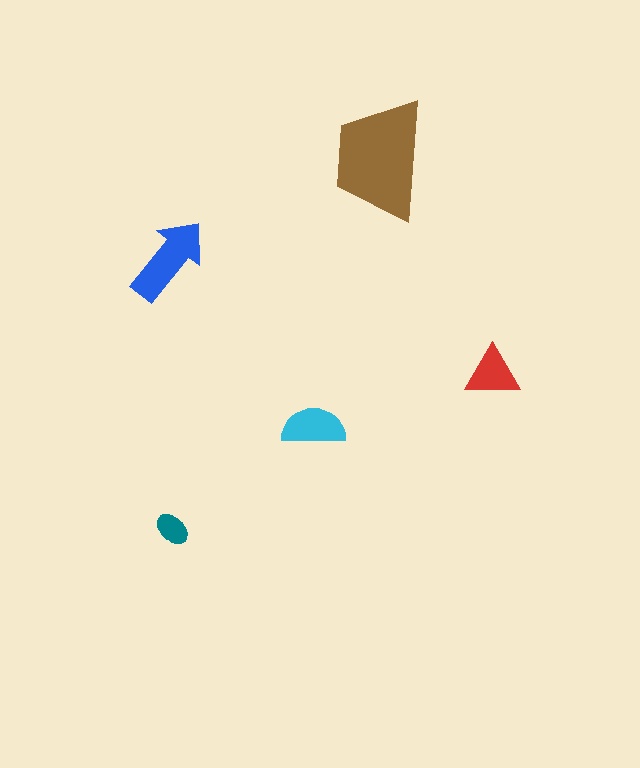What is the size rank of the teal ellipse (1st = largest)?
5th.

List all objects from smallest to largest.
The teal ellipse, the red triangle, the cyan semicircle, the blue arrow, the brown trapezoid.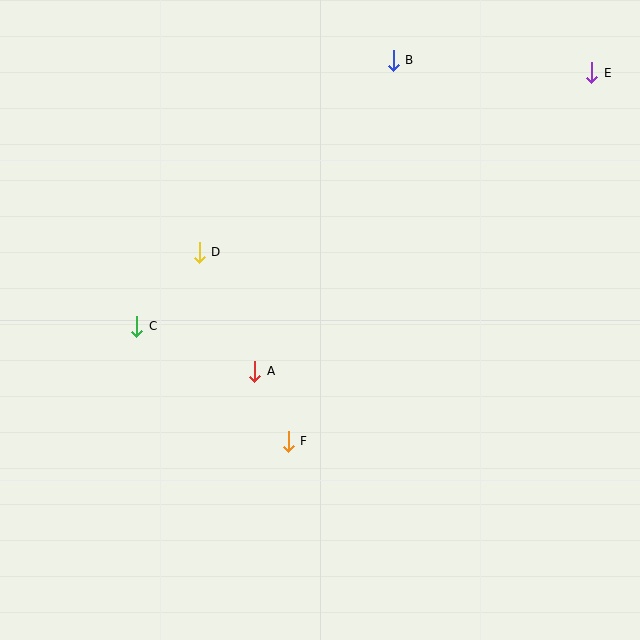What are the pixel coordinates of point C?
Point C is at (137, 326).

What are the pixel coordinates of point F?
Point F is at (288, 441).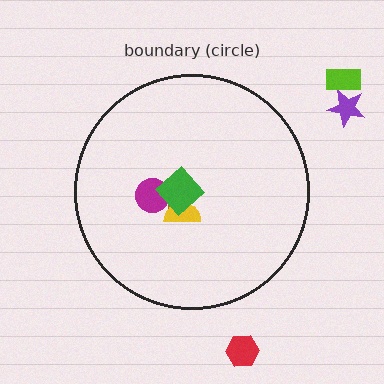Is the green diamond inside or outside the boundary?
Inside.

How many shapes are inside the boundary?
4 inside, 3 outside.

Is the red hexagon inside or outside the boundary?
Outside.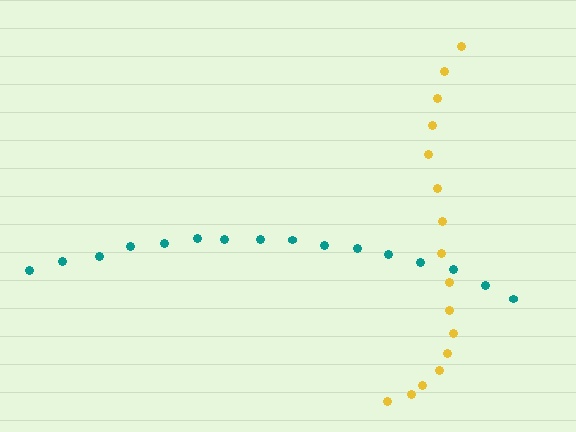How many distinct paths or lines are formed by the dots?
There are 2 distinct paths.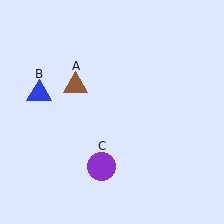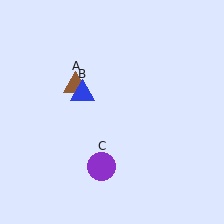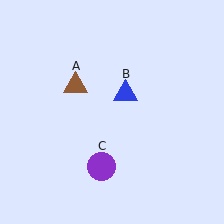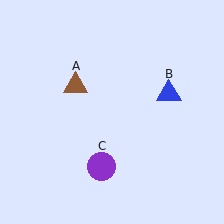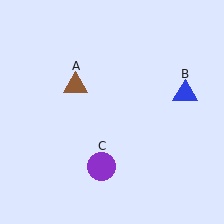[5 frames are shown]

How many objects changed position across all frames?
1 object changed position: blue triangle (object B).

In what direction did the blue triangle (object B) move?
The blue triangle (object B) moved right.